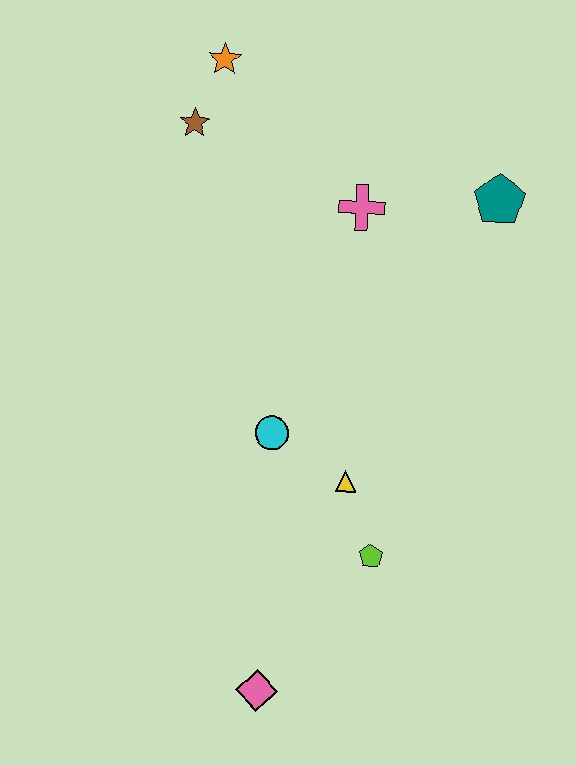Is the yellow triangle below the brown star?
Yes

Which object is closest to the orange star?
The brown star is closest to the orange star.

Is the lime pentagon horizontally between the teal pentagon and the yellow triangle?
Yes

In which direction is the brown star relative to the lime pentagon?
The brown star is above the lime pentagon.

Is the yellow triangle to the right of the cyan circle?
Yes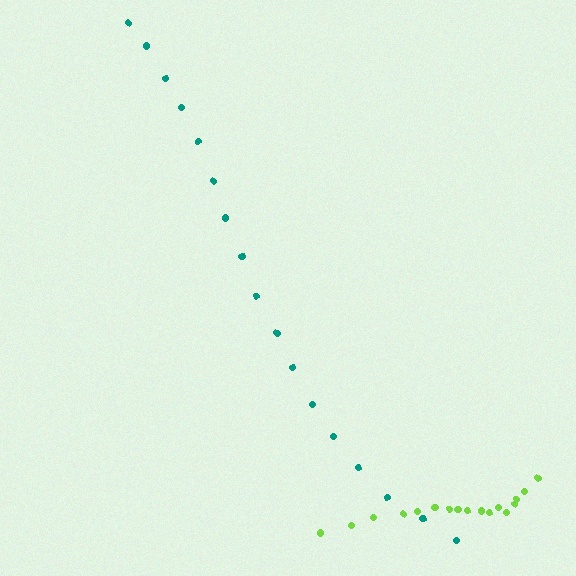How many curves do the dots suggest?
There are 2 distinct paths.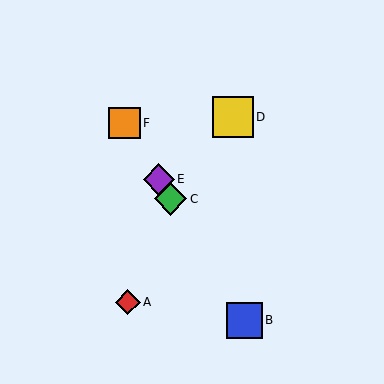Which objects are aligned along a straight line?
Objects B, C, E, F are aligned along a straight line.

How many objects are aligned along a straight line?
4 objects (B, C, E, F) are aligned along a straight line.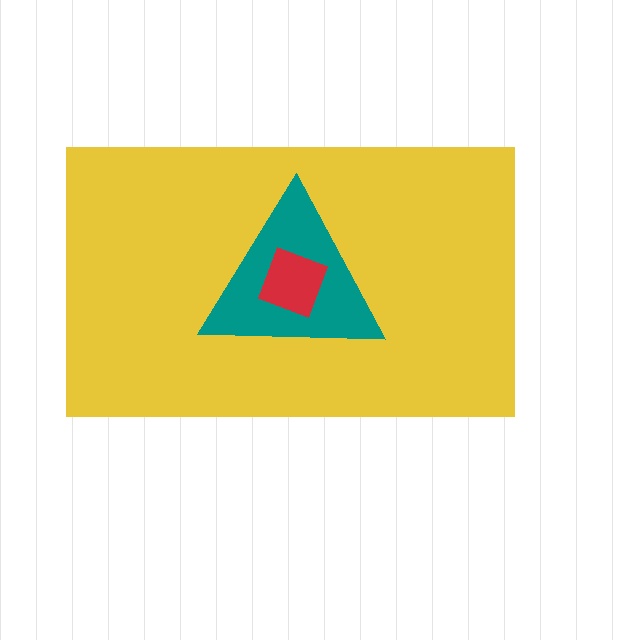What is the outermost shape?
The yellow rectangle.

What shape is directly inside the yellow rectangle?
The teal triangle.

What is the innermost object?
The red square.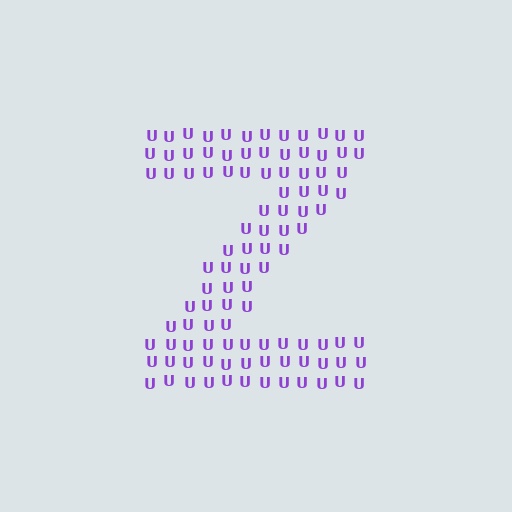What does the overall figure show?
The overall figure shows the letter Z.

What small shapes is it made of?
It is made of small letter U's.